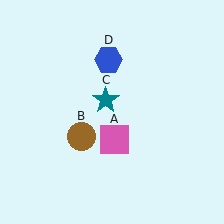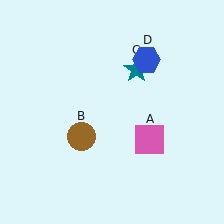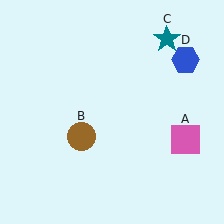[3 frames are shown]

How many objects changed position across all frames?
3 objects changed position: pink square (object A), teal star (object C), blue hexagon (object D).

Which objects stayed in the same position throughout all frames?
Brown circle (object B) remained stationary.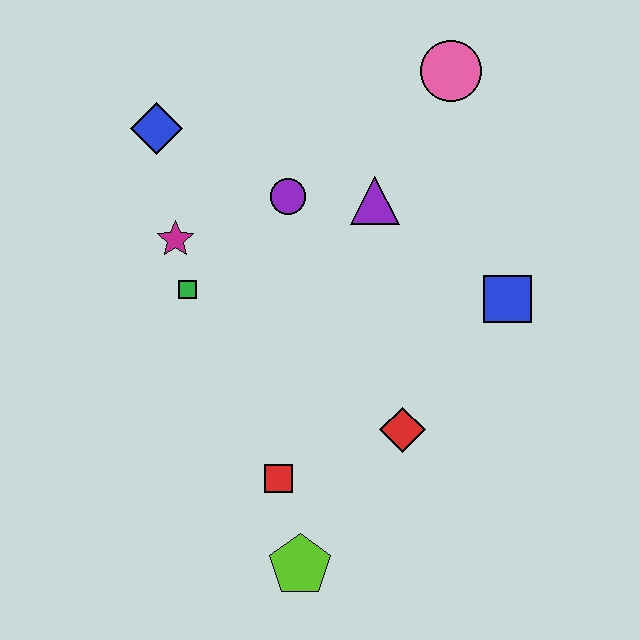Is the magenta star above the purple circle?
No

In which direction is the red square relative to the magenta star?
The red square is below the magenta star.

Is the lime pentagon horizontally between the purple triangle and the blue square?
No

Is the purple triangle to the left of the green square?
No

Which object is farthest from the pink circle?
The lime pentagon is farthest from the pink circle.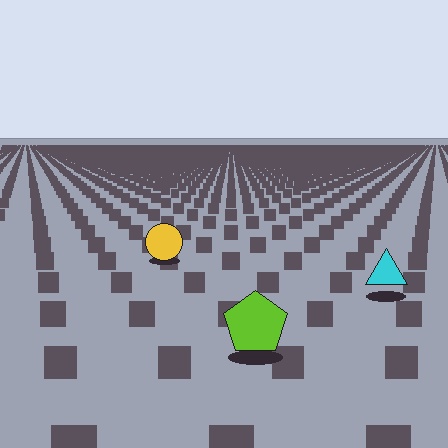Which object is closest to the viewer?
The lime pentagon is closest. The texture marks near it are larger and more spread out.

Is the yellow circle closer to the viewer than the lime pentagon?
No. The lime pentagon is closer — you can tell from the texture gradient: the ground texture is coarser near it.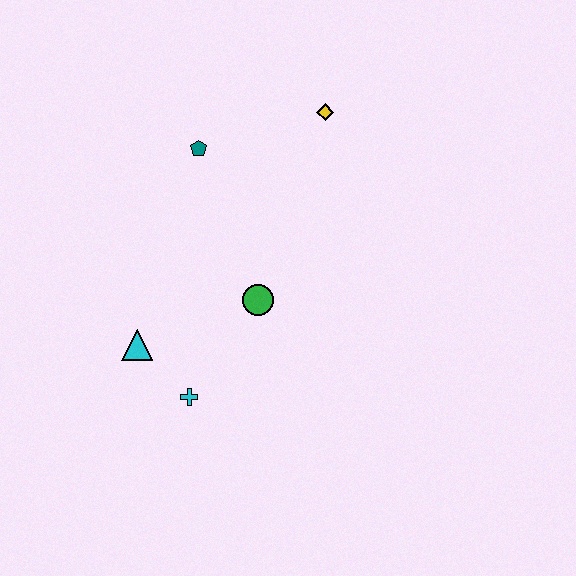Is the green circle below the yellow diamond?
Yes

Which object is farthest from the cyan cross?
The yellow diamond is farthest from the cyan cross.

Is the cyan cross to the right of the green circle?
No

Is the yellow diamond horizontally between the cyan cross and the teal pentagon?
No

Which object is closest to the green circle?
The cyan cross is closest to the green circle.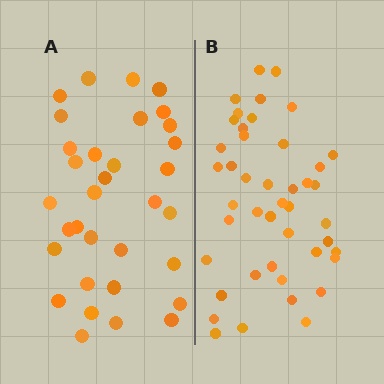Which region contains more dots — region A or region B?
Region B (the right region) has more dots.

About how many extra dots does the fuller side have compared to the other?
Region B has roughly 12 or so more dots than region A.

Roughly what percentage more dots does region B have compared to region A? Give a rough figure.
About 35% more.